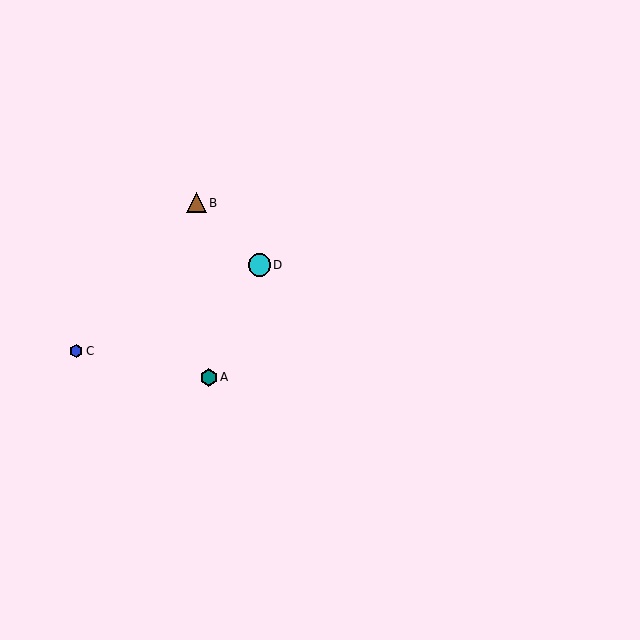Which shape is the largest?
The cyan circle (labeled D) is the largest.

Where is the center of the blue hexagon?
The center of the blue hexagon is at (76, 351).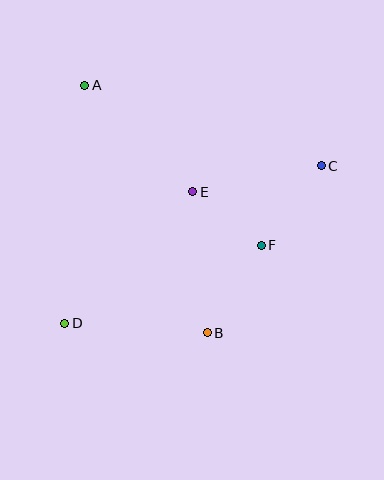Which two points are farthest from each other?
Points C and D are farthest from each other.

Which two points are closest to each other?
Points E and F are closest to each other.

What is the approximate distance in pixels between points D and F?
The distance between D and F is approximately 211 pixels.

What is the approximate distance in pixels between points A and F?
The distance between A and F is approximately 238 pixels.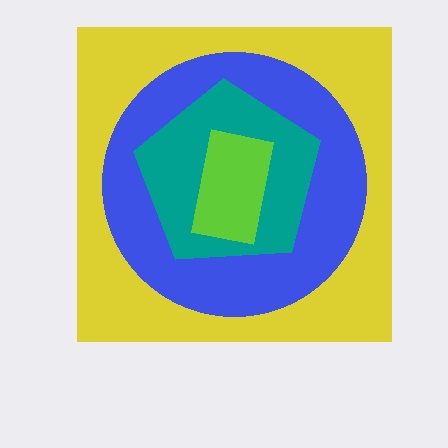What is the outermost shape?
The yellow square.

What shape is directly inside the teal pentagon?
The lime rectangle.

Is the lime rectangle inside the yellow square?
Yes.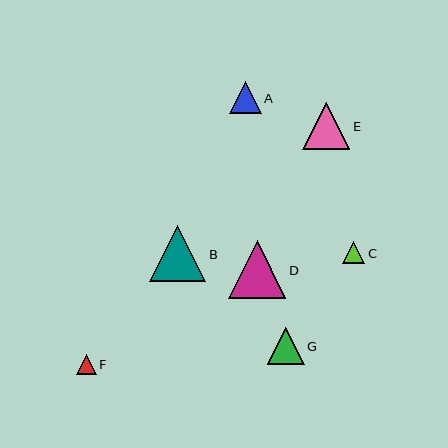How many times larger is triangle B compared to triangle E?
Triangle B is approximately 1.2 times the size of triangle E.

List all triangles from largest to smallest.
From largest to smallest: D, B, E, G, A, C, F.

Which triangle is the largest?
Triangle D is the largest with a size of approximately 57 pixels.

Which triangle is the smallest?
Triangle F is the smallest with a size of approximately 19 pixels.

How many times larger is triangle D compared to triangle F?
Triangle D is approximately 3.0 times the size of triangle F.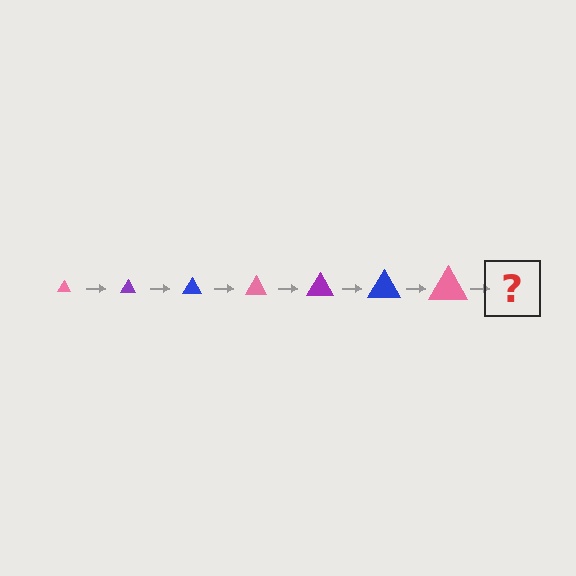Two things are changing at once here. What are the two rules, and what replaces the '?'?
The two rules are that the triangle grows larger each step and the color cycles through pink, purple, and blue. The '?' should be a purple triangle, larger than the previous one.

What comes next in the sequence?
The next element should be a purple triangle, larger than the previous one.